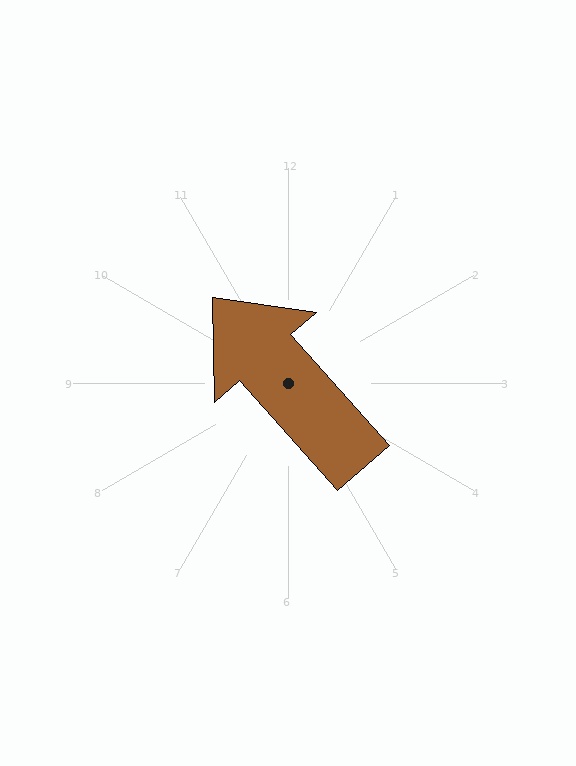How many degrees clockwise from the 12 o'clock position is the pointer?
Approximately 318 degrees.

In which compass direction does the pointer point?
Northwest.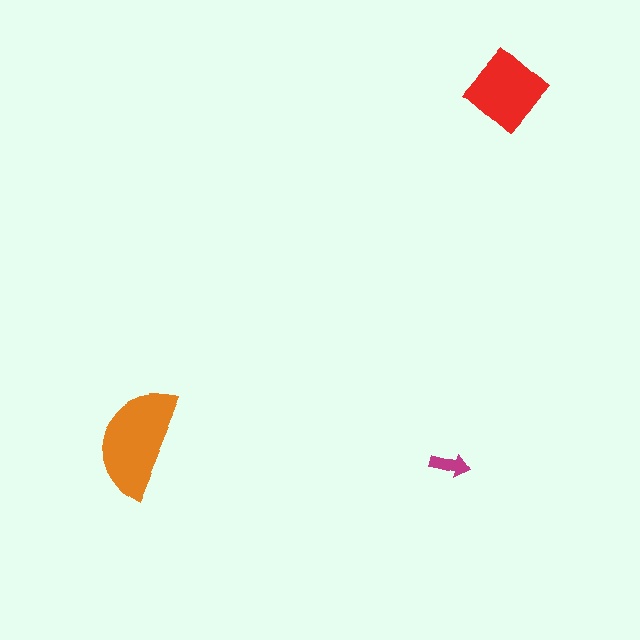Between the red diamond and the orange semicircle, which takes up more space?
The orange semicircle.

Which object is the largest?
The orange semicircle.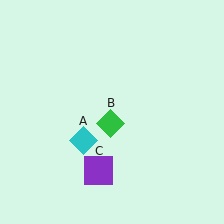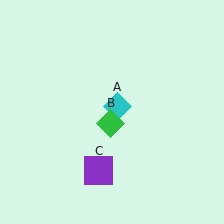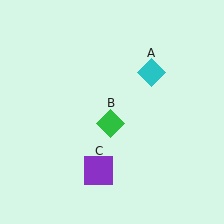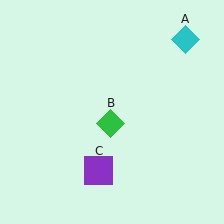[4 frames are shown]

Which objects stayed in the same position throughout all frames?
Green diamond (object B) and purple square (object C) remained stationary.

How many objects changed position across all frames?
1 object changed position: cyan diamond (object A).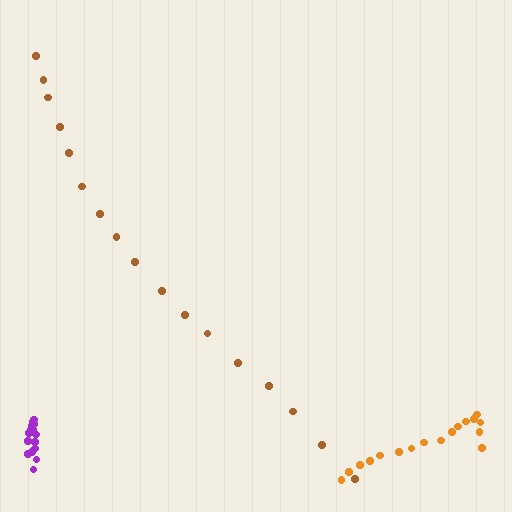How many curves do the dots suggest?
There are 3 distinct paths.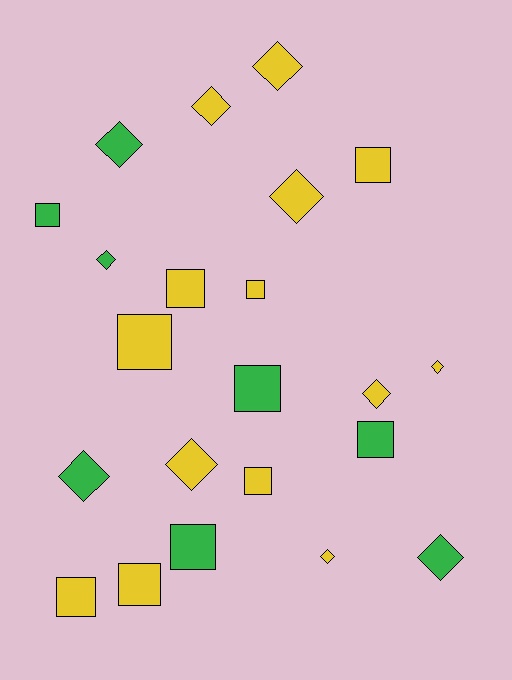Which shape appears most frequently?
Square, with 11 objects.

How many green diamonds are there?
There are 4 green diamonds.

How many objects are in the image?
There are 22 objects.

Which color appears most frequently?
Yellow, with 14 objects.